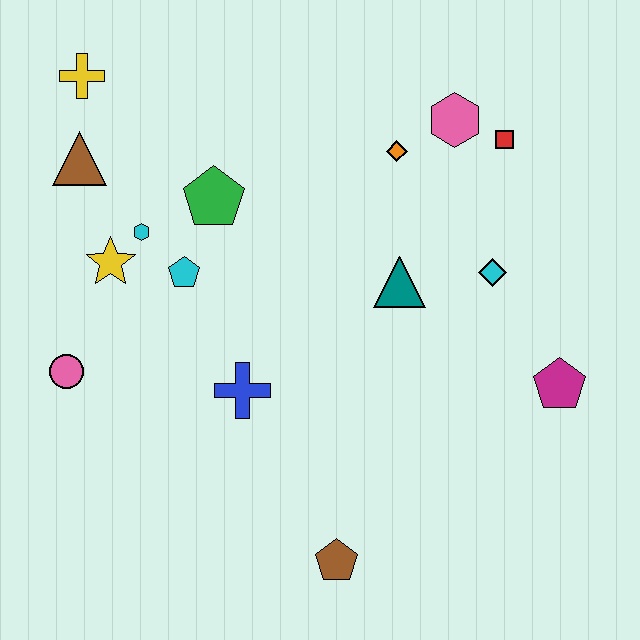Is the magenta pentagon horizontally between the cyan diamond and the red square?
No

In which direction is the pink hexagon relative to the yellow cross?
The pink hexagon is to the right of the yellow cross.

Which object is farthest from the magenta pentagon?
The yellow cross is farthest from the magenta pentagon.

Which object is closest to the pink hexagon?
The red square is closest to the pink hexagon.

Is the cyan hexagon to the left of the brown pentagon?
Yes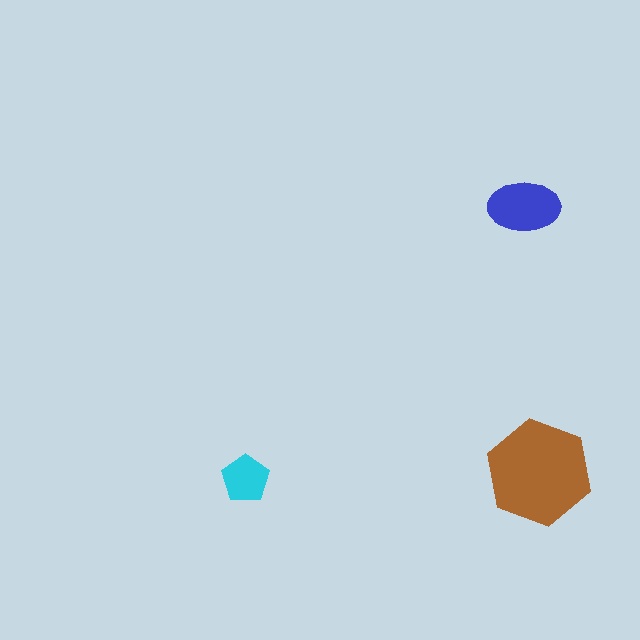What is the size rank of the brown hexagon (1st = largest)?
1st.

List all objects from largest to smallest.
The brown hexagon, the blue ellipse, the cyan pentagon.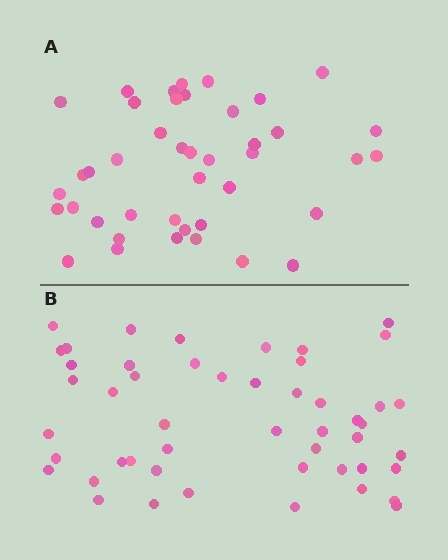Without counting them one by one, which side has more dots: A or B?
Region B (the bottom region) has more dots.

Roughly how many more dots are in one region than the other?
Region B has roughly 8 or so more dots than region A.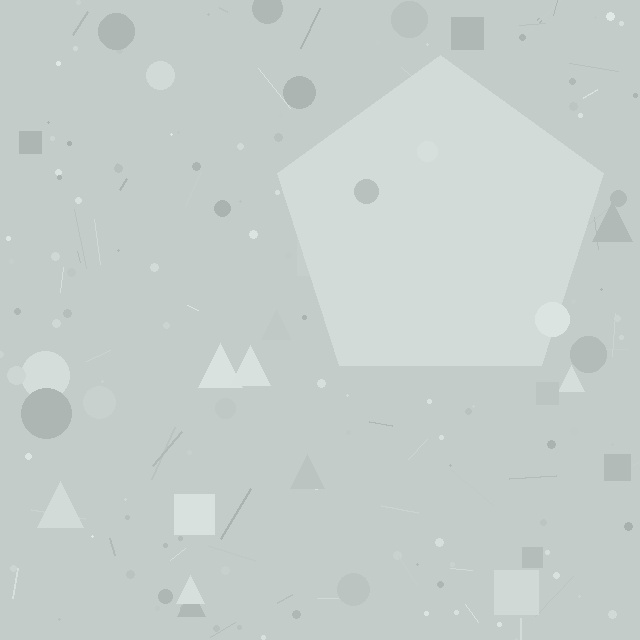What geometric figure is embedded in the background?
A pentagon is embedded in the background.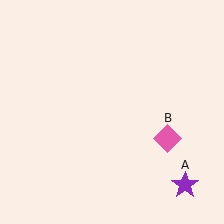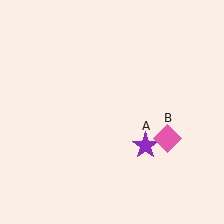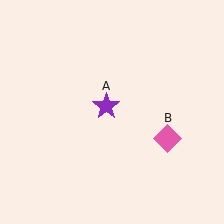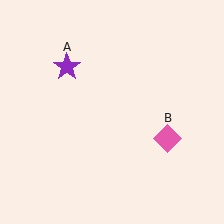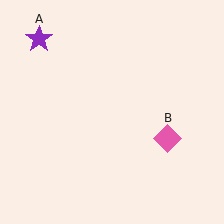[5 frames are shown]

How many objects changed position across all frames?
1 object changed position: purple star (object A).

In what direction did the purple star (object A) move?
The purple star (object A) moved up and to the left.